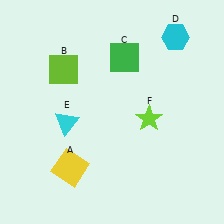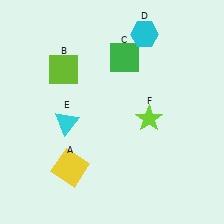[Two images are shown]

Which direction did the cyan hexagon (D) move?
The cyan hexagon (D) moved left.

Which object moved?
The cyan hexagon (D) moved left.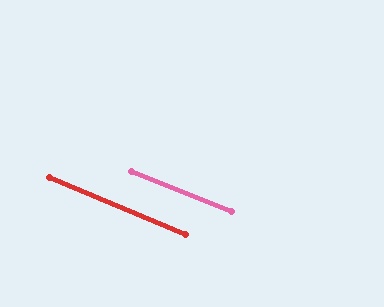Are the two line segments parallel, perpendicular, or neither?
Parallel — their directions differ by only 1.4°.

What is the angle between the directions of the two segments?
Approximately 1 degree.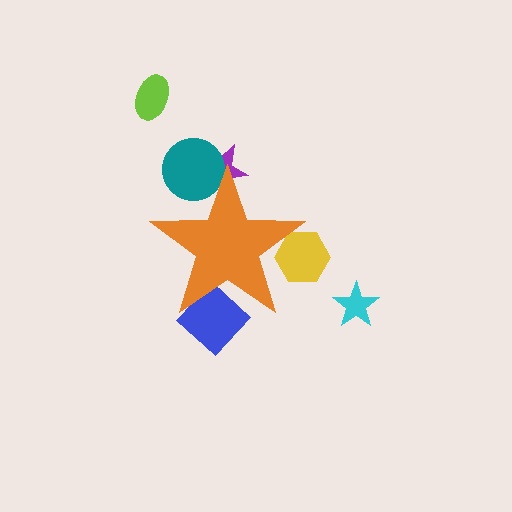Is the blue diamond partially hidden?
Yes, the blue diamond is partially hidden behind the orange star.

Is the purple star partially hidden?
Yes, the purple star is partially hidden behind the orange star.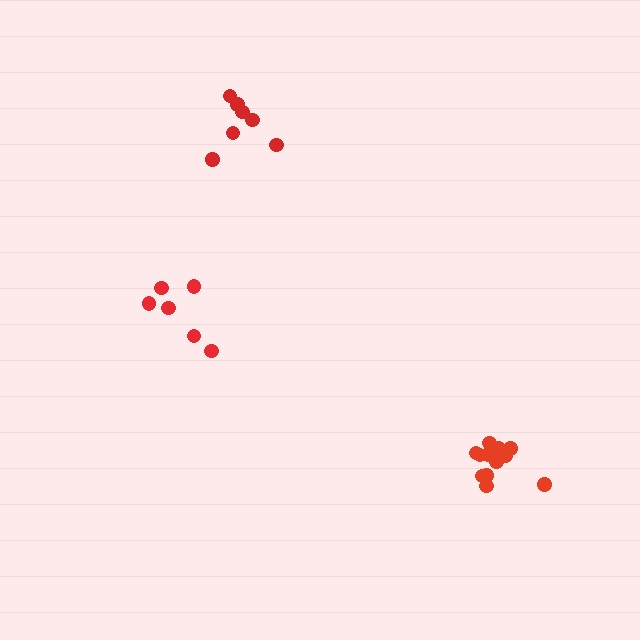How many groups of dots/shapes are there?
There are 3 groups.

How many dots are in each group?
Group 1: 7 dots, Group 2: 12 dots, Group 3: 6 dots (25 total).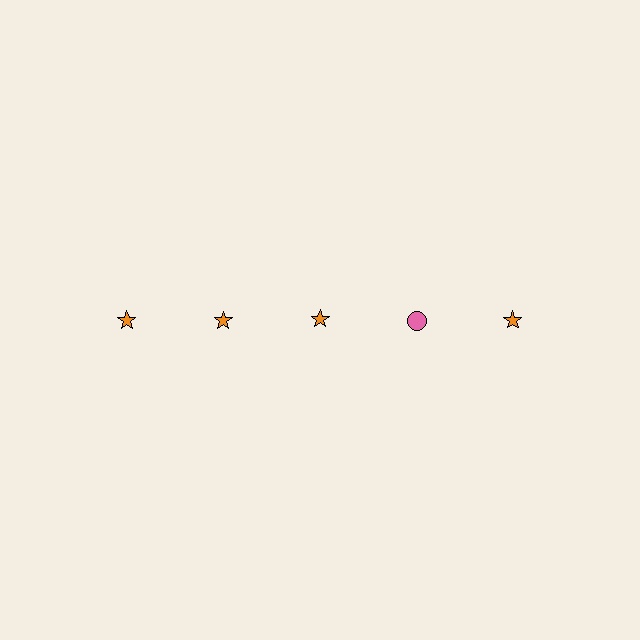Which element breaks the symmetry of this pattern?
The pink circle in the top row, second from right column breaks the symmetry. All other shapes are orange stars.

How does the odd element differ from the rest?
It differs in both color (pink instead of orange) and shape (circle instead of star).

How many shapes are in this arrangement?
There are 5 shapes arranged in a grid pattern.